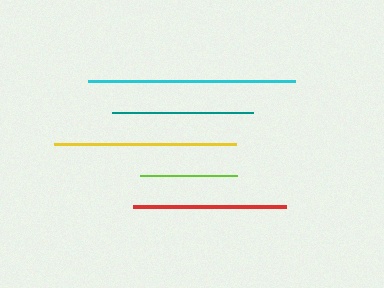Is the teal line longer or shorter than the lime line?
The teal line is longer than the lime line.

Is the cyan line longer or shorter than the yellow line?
The cyan line is longer than the yellow line.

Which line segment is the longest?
The cyan line is the longest at approximately 207 pixels.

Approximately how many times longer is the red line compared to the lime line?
The red line is approximately 1.6 times the length of the lime line.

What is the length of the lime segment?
The lime segment is approximately 97 pixels long.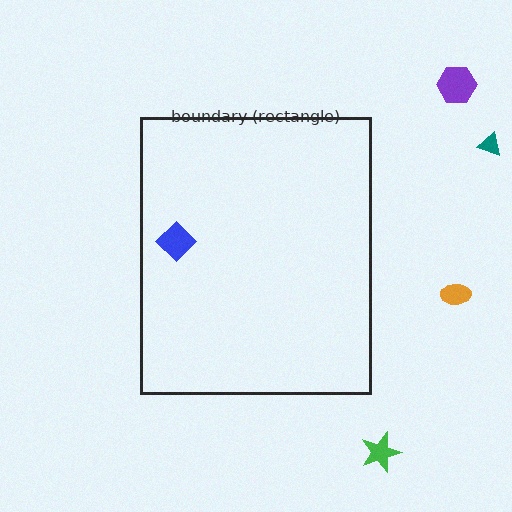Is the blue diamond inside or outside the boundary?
Inside.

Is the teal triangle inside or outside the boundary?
Outside.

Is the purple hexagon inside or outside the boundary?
Outside.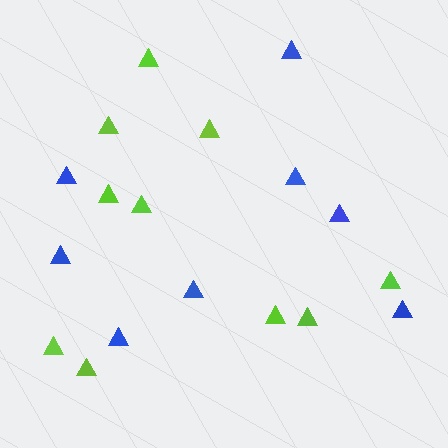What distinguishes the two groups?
There are 2 groups: one group of lime triangles (10) and one group of blue triangles (8).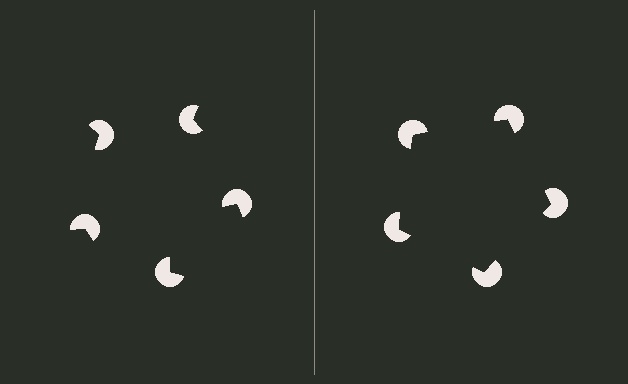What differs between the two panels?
The pac-man discs are positioned identically on both sides; only the wedge orientations differ. On the right they align to a pentagon; on the left they are misaligned.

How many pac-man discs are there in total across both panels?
10 — 5 on each side.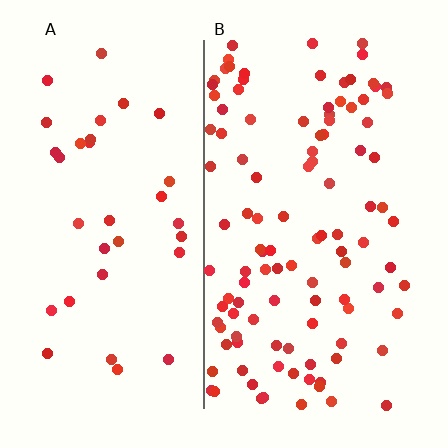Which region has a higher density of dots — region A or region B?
B (the right).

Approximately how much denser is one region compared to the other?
Approximately 3.1× — region B over region A.